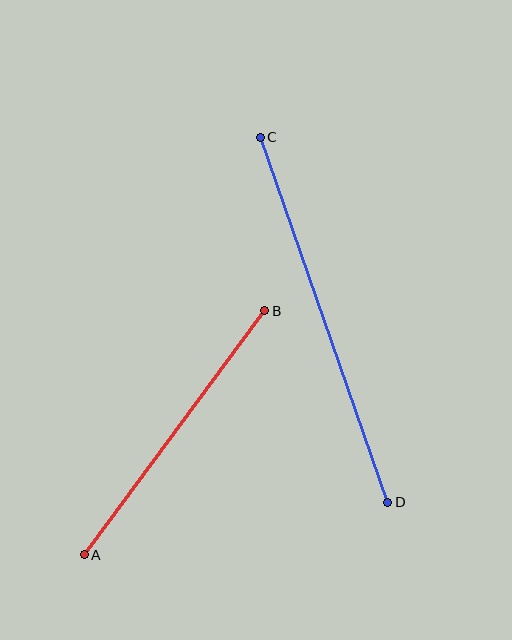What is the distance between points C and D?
The distance is approximately 386 pixels.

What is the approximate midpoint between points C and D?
The midpoint is at approximately (324, 320) pixels.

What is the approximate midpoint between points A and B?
The midpoint is at approximately (175, 433) pixels.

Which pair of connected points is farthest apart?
Points C and D are farthest apart.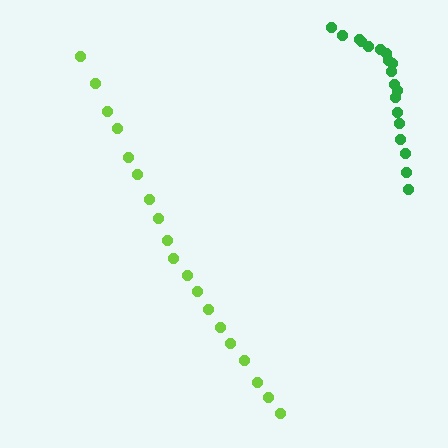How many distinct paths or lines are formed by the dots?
There are 2 distinct paths.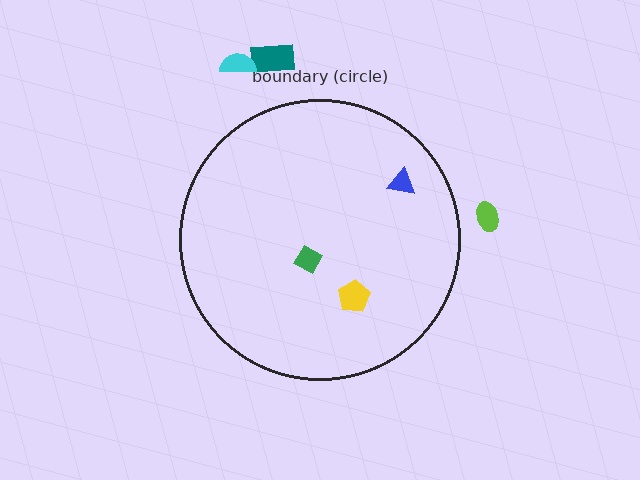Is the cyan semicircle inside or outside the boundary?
Outside.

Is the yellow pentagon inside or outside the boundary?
Inside.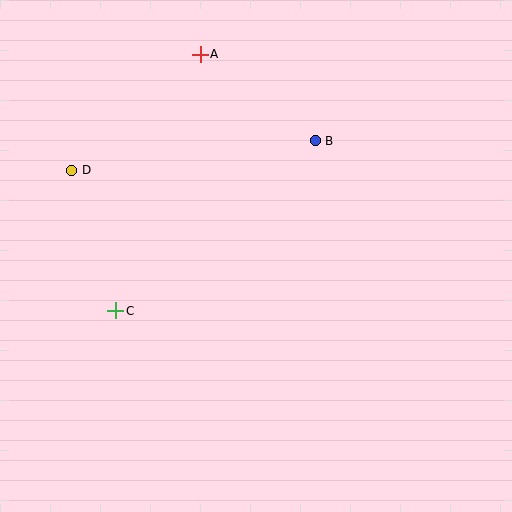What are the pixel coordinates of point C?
Point C is at (116, 311).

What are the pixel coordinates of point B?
Point B is at (315, 141).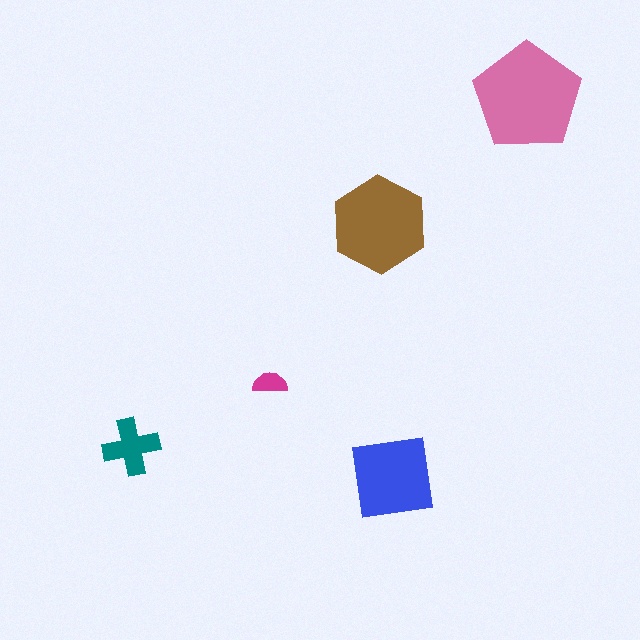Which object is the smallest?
The magenta semicircle.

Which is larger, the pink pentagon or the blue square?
The pink pentagon.